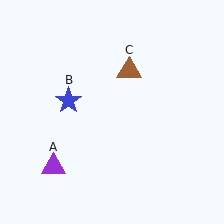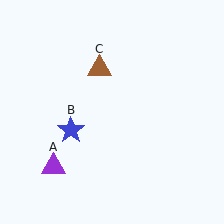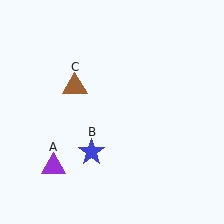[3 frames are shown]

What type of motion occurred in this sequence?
The blue star (object B), brown triangle (object C) rotated counterclockwise around the center of the scene.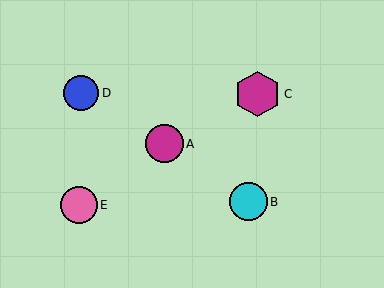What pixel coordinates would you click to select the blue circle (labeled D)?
Click at (81, 93) to select the blue circle D.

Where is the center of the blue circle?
The center of the blue circle is at (81, 93).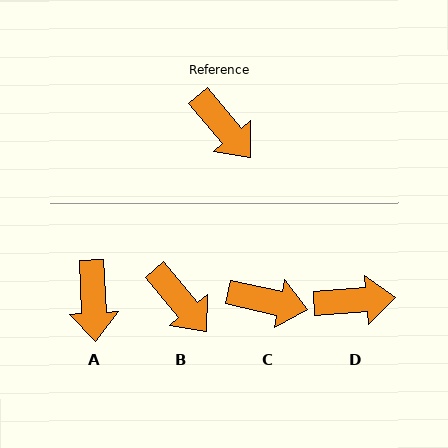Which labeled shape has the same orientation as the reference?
B.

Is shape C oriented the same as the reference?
No, it is off by about 38 degrees.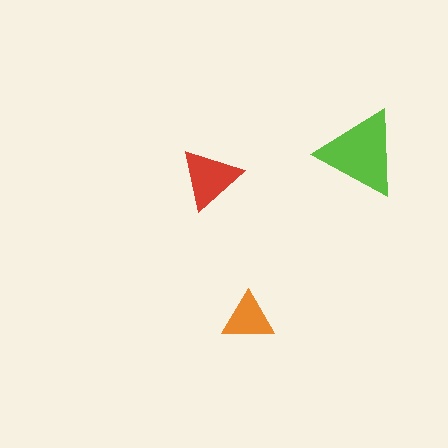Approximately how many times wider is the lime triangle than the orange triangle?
About 1.5 times wider.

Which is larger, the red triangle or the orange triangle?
The red one.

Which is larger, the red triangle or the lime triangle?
The lime one.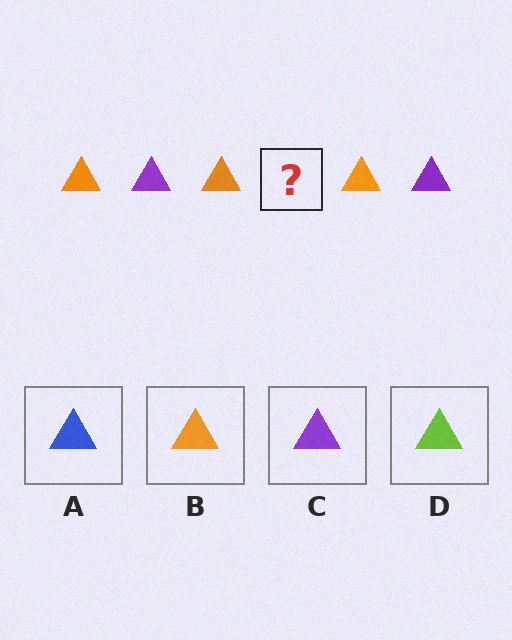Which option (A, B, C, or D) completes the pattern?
C.